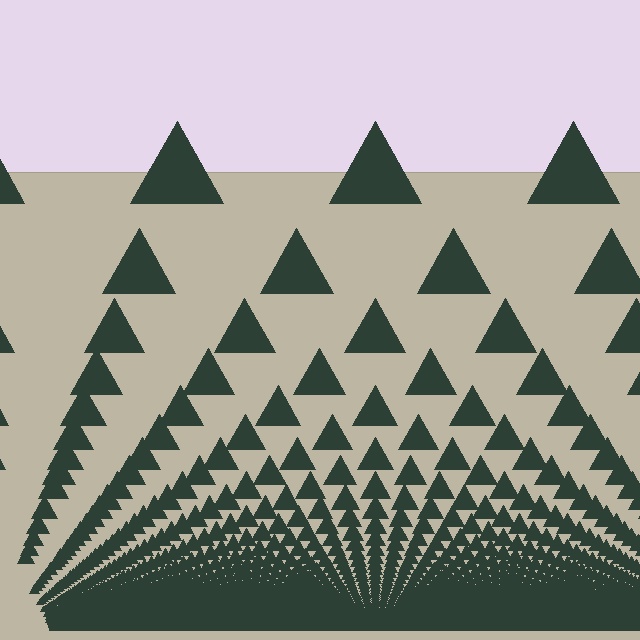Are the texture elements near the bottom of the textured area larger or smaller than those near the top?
Smaller. The gradient is inverted — elements near the bottom are smaller and denser.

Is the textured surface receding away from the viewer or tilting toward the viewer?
The surface appears to tilt toward the viewer. Texture elements get larger and sparser toward the top.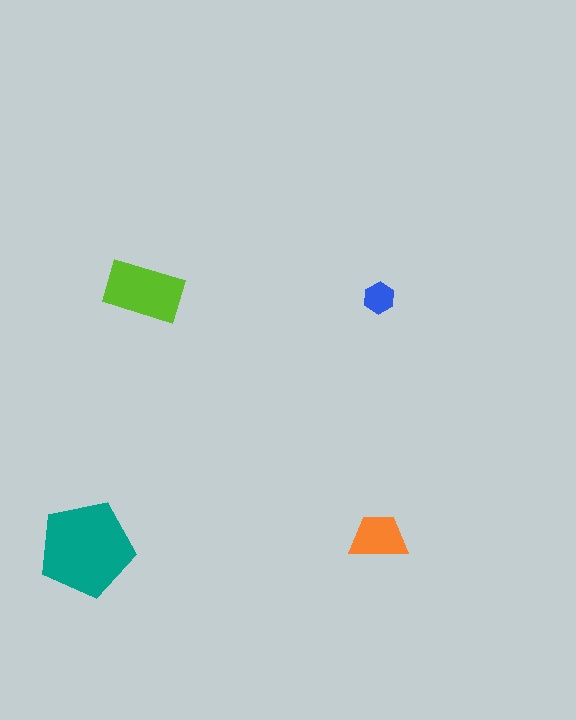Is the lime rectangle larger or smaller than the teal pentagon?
Smaller.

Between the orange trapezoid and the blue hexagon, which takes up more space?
The orange trapezoid.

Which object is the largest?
The teal pentagon.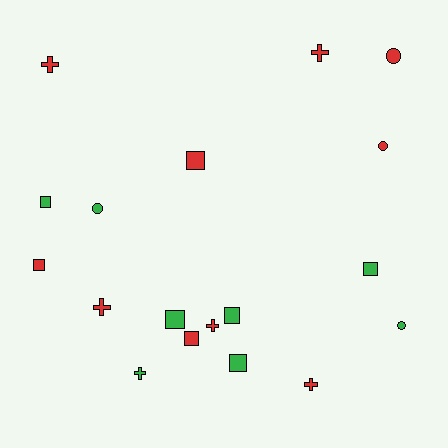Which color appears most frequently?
Red, with 10 objects.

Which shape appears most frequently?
Square, with 8 objects.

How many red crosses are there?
There are 5 red crosses.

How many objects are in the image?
There are 18 objects.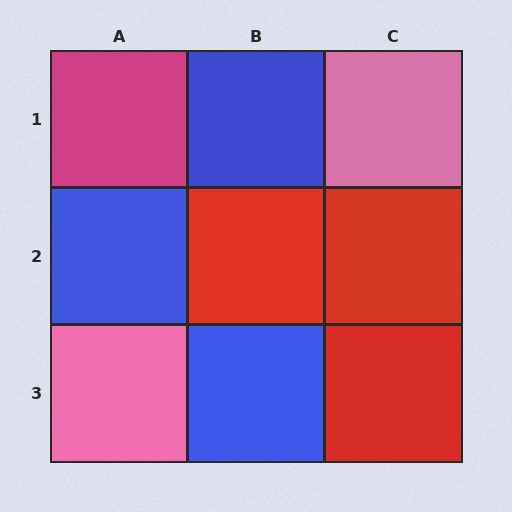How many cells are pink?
2 cells are pink.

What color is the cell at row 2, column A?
Blue.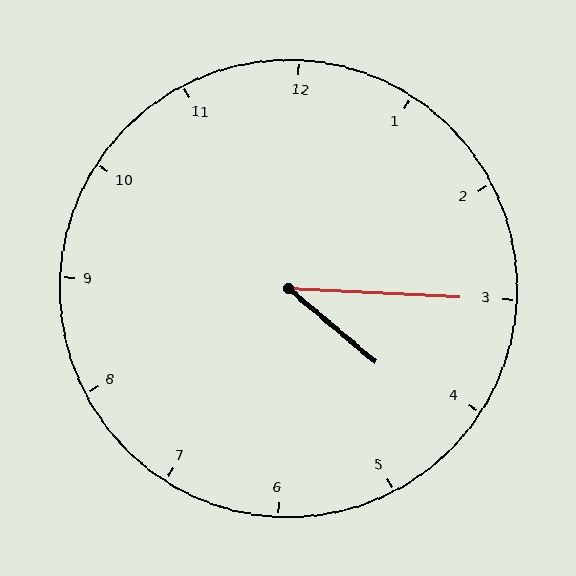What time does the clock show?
4:15.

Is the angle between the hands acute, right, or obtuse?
It is acute.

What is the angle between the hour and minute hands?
Approximately 38 degrees.